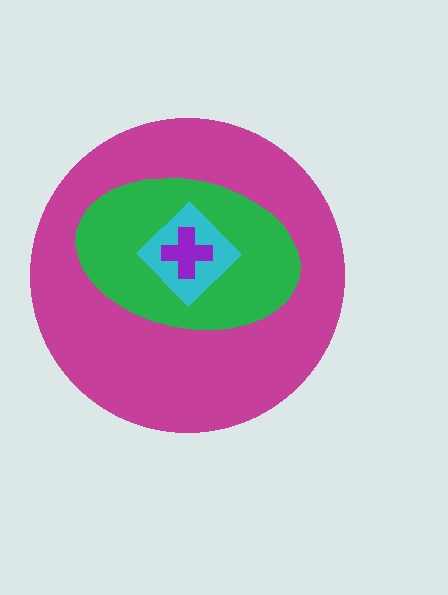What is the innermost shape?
The purple cross.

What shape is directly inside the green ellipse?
The cyan diamond.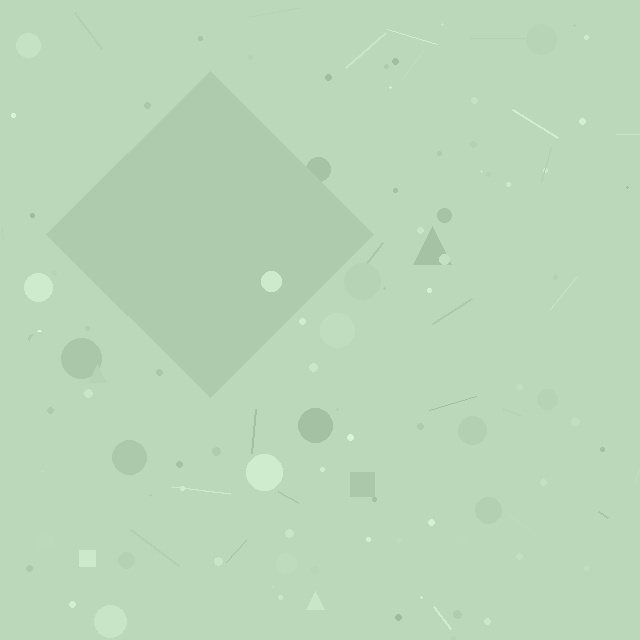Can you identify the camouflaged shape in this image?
The camouflaged shape is a diamond.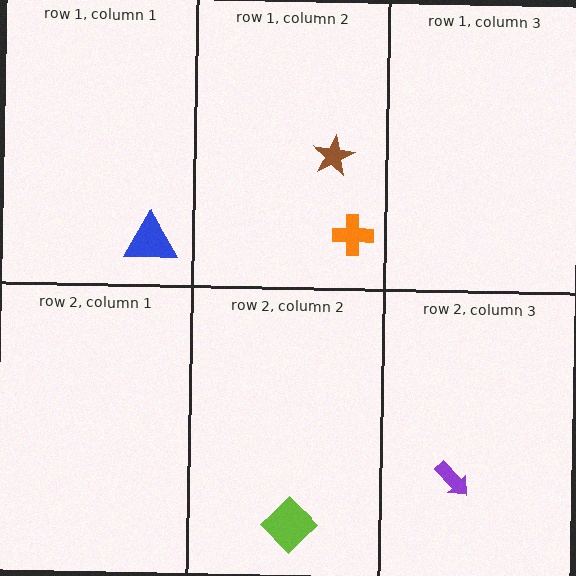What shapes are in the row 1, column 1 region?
The blue triangle.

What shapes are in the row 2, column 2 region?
The lime diamond.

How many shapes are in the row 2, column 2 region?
1.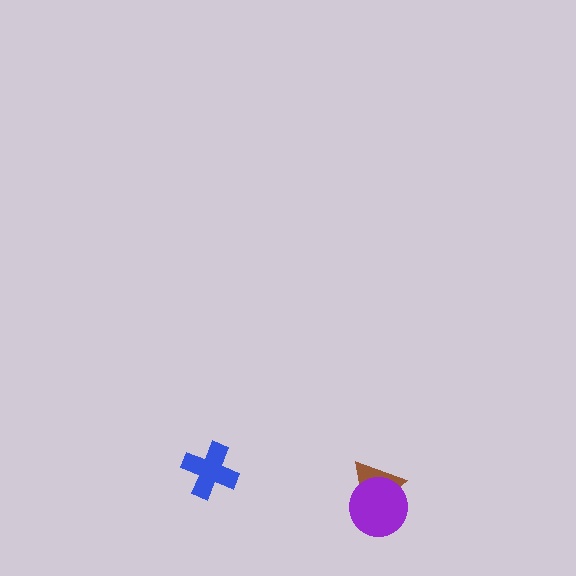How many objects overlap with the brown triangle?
1 object overlaps with the brown triangle.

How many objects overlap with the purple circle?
1 object overlaps with the purple circle.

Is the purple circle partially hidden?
No, no other shape covers it.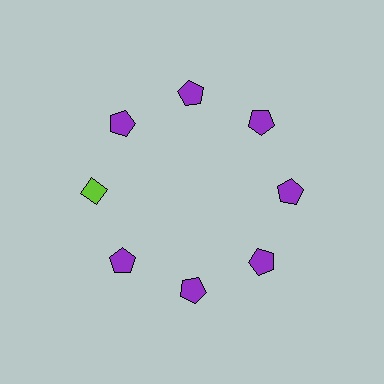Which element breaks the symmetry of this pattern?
The lime diamond at roughly the 9 o'clock position breaks the symmetry. All other shapes are purple pentagons.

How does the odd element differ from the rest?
It differs in both color (lime instead of purple) and shape (diamond instead of pentagon).